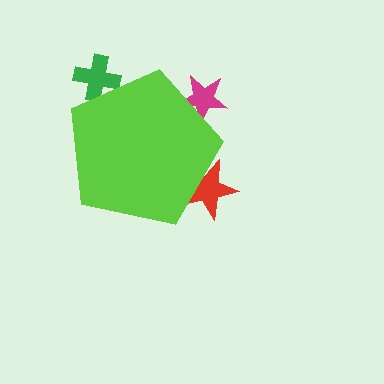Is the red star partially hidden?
Yes, the red star is partially hidden behind the lime pentagon.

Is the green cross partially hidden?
Yes, the green cross is partially hidden behind the lime pentagon.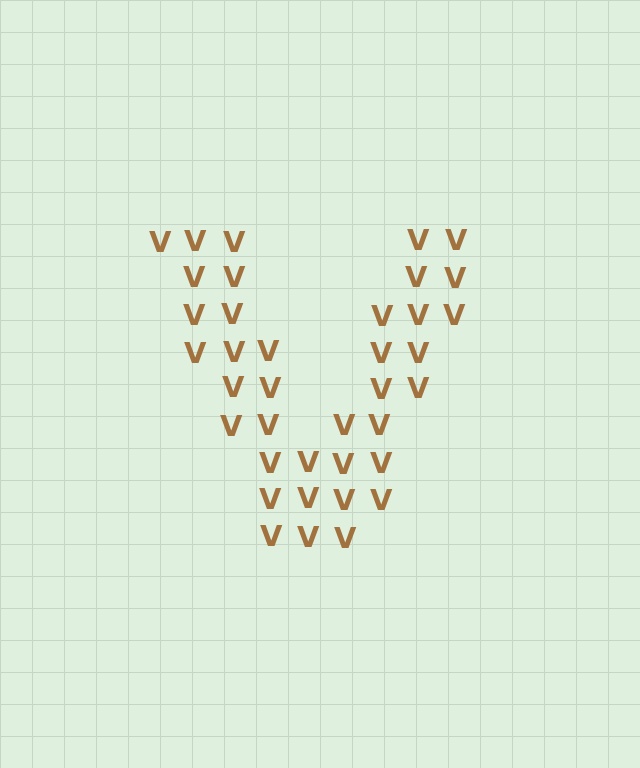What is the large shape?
The large shape is the letter V.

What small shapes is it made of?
It is made of small letter V's.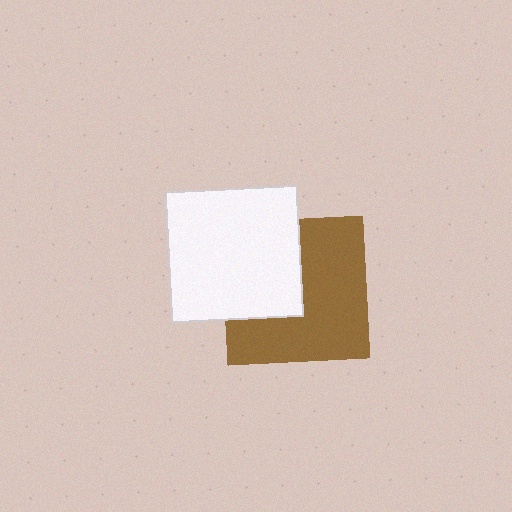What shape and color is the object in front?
The object in front is a white square.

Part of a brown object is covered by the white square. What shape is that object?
It is a square.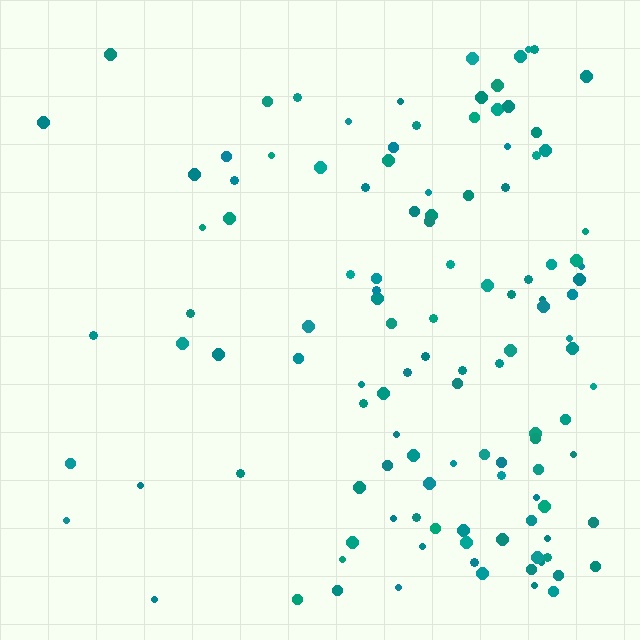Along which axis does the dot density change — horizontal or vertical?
Horizontal.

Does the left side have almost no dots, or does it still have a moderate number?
Still a moderate number, just noticeably fewer than the right.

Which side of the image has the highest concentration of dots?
The right.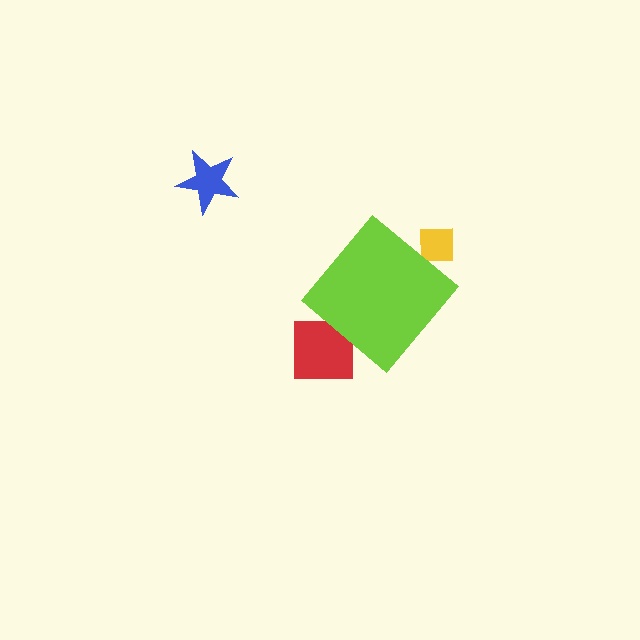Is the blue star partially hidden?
No, the blue star is fully visible.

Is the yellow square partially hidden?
Yes, the yellow square is partially hidden behind the lime diamond.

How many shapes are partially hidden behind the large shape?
2 shapes are partially hidden.